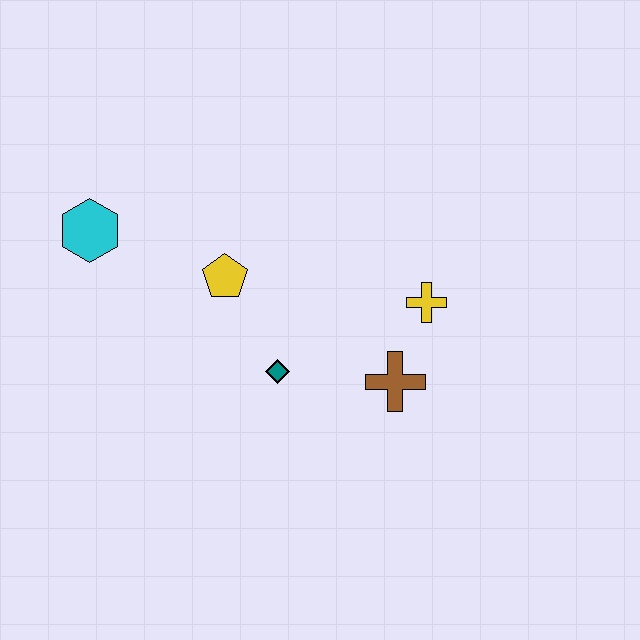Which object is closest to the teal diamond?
The yellow pentagon is closest to the teal diamond.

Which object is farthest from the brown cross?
The cyan hexagon is farthest from the brown cross.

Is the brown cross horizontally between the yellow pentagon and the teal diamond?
No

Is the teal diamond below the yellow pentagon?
Yes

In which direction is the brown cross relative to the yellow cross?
The brown cross is below the yellow cross.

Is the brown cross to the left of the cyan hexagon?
No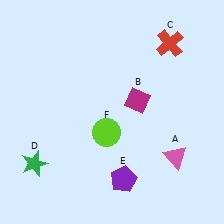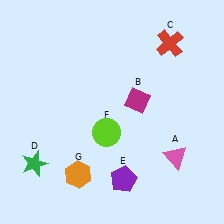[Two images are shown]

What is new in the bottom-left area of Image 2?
An orange hexagon (G) was added in the bottom-left area of Image 2.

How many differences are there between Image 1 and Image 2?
There is 1 difference between the two images.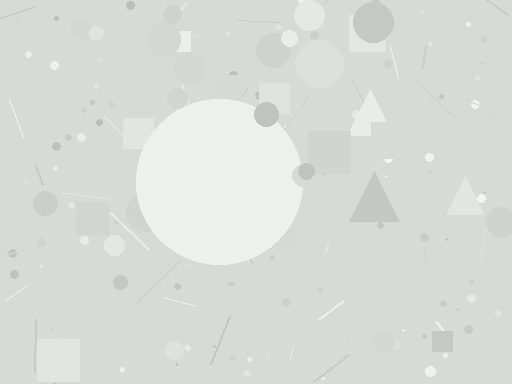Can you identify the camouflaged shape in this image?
The camouflaged shape is a circle.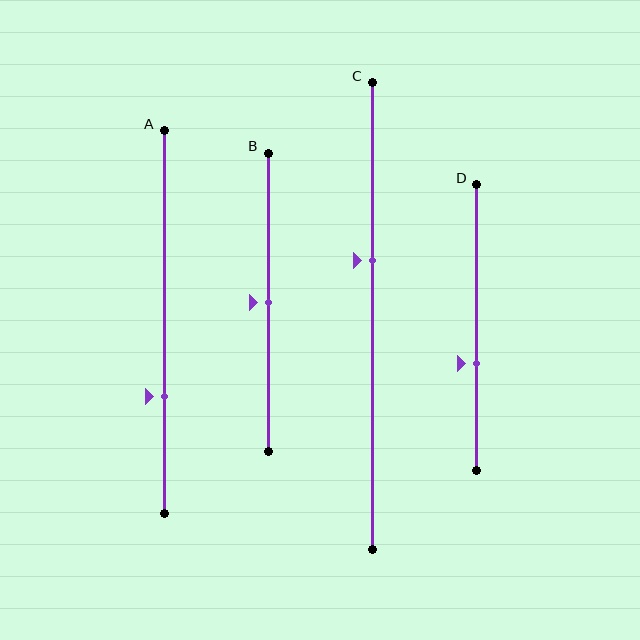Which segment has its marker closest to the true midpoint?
Segment B has its marker closest to the true midpoint.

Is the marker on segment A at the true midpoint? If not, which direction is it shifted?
No, the marker on segment A is shifted downward by about 19% of the segment length.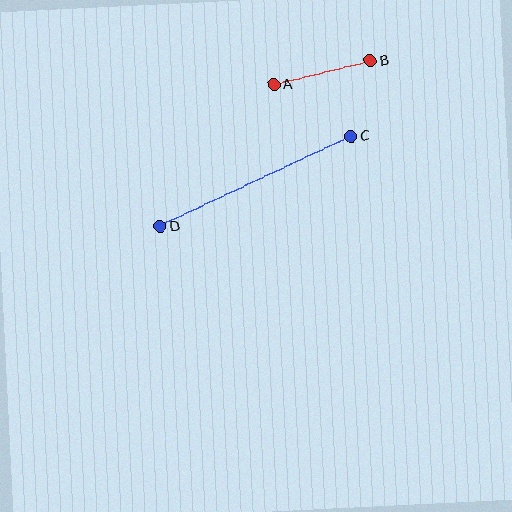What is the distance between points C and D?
The distance is approximately 211 pixels.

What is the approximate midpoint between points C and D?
The midpoint is at approximately (255, 182) pixels.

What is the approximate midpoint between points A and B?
The midpoint is at approximately (322, 73) pixels.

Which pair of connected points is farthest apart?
Points C and D are farthest apart.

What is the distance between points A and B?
The distance is approximately 100 pixels.